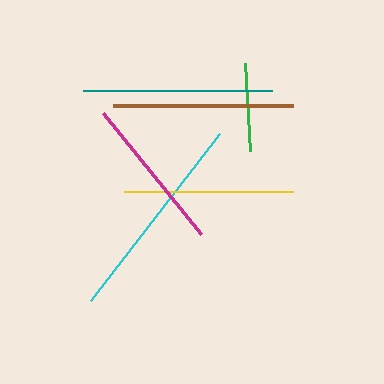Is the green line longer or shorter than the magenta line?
The magenta line is longer than the green line.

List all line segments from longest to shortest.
From longest to shortest: cyan, teal, brown, yellow, magenta, green.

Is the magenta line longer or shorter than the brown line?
The brown line is longer than the magenta line.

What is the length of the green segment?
The green segment is approximately 88 pixels long.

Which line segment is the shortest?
The green line is the shortest at approximately 88 pixels.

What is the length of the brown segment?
The brown segment is approximately 179 pixels long.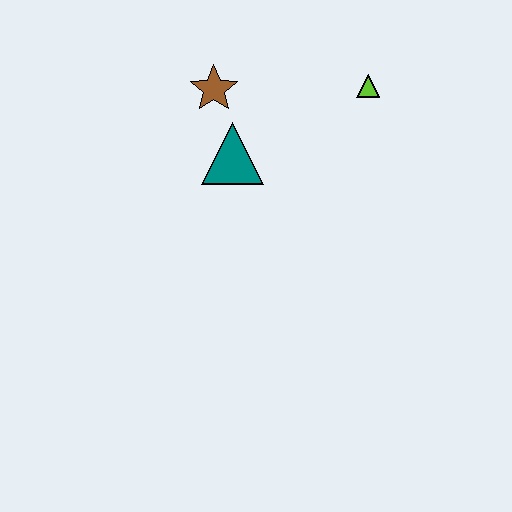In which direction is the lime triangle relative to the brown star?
The lime triangle is to the right of the brown star.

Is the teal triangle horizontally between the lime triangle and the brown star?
Yes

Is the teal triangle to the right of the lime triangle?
No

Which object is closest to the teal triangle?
The brown star is closest to the teal triangle.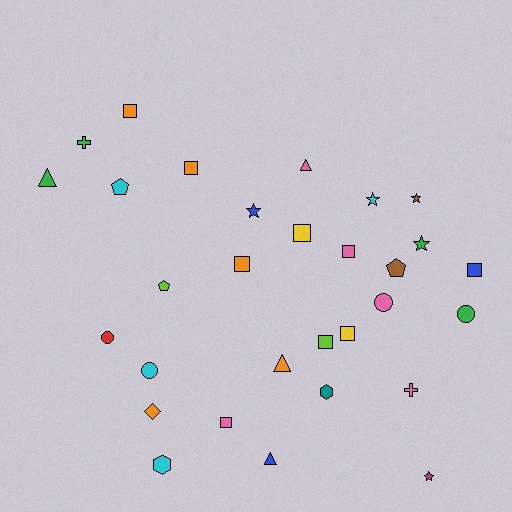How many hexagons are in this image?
There are 2 hexagons.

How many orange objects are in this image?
There are 5 orange objects.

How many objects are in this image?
There are 30 objects.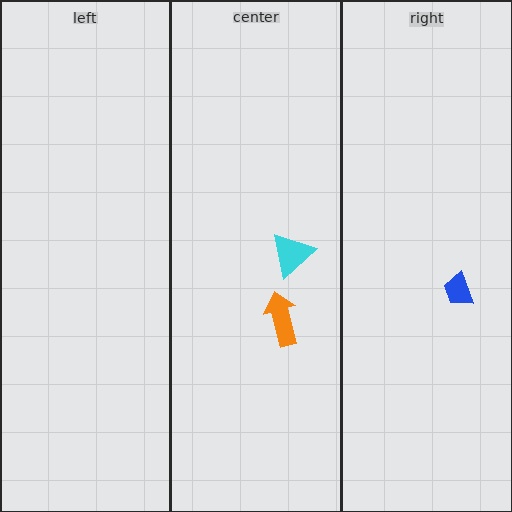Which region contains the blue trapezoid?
The right region.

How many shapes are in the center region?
2.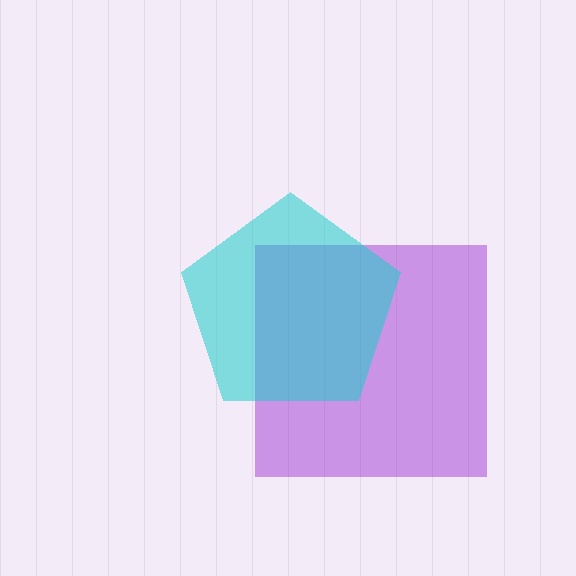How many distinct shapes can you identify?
There are 2 distinct shapes: a purple square, a cyan pentagon.